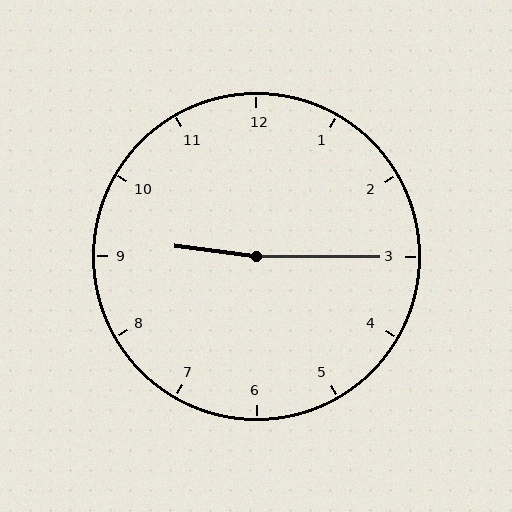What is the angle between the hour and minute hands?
Approximately 172 degrees.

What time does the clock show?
9:15.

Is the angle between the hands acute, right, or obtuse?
It is obtuse.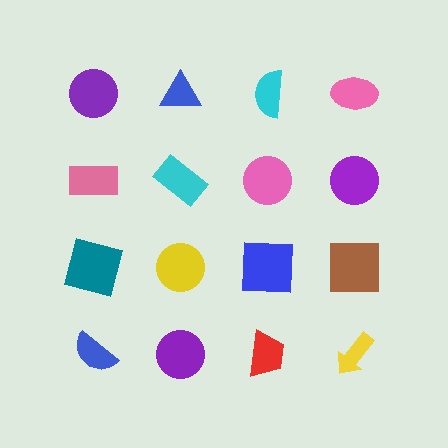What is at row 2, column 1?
A pink rectangle.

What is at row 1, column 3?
A cyan semicircle.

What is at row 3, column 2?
A yellow circle.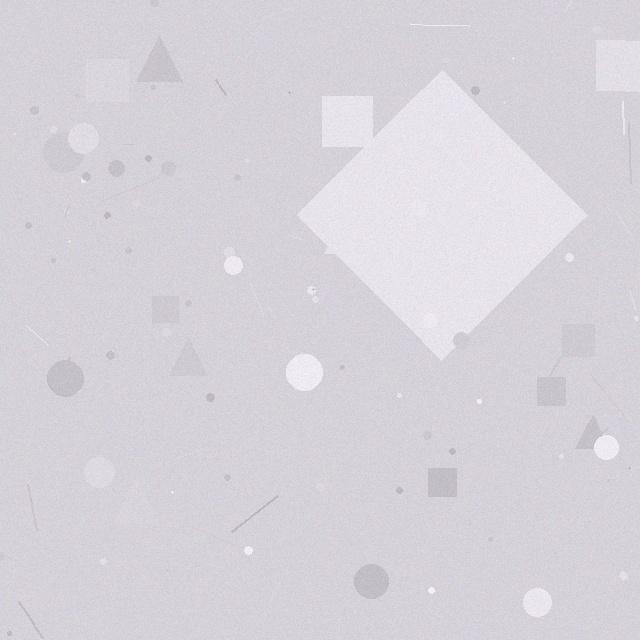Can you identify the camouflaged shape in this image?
The camouflaged shape is a diamond.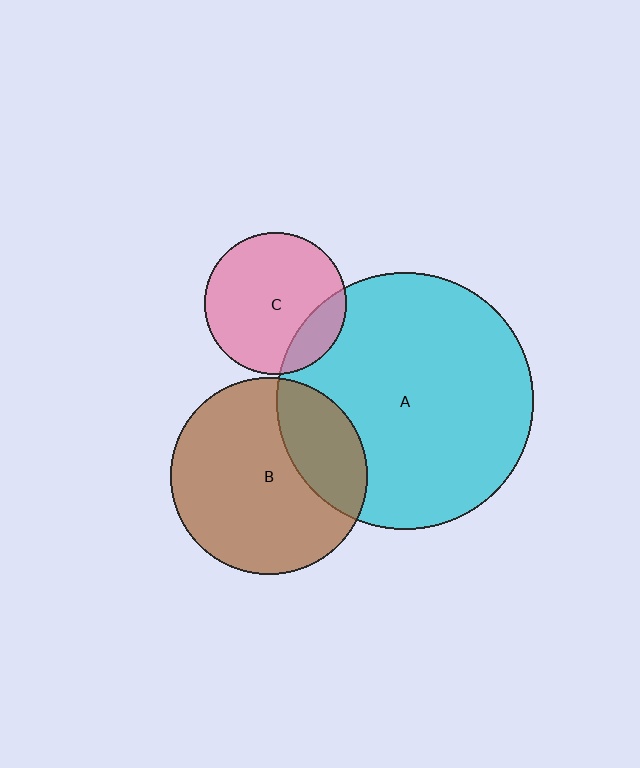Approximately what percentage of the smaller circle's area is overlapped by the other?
Approximately 20%.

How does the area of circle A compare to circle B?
Approximately 1.7 times.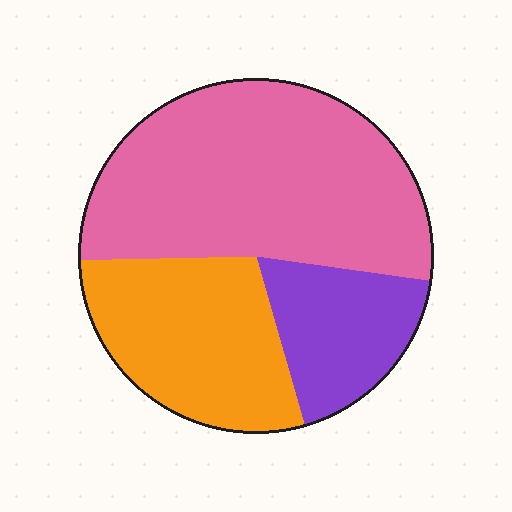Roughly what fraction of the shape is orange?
Orange takes up between a quarter and a half of the shape.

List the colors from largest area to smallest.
From largest to smallest: pink, orange, purple.